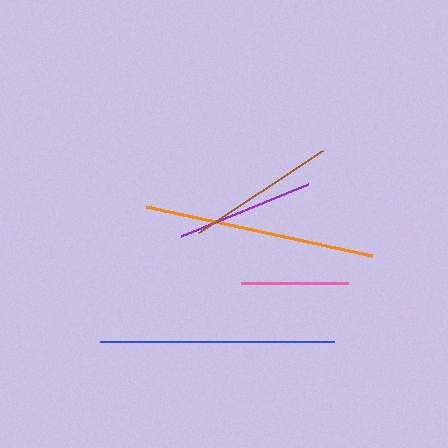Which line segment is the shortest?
The pink line is the shortest at approximately 107 pixels.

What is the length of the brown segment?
The brown segment is approximately 148 pixels long.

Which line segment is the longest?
The blue line is the longest at approximately 234 pixels.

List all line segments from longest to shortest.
From longest to shortest: blue, orange, brown, purple, pink.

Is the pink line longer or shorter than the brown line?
The brown line is longer than the pink line.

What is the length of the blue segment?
The blue segment is approximately 234 pixels long.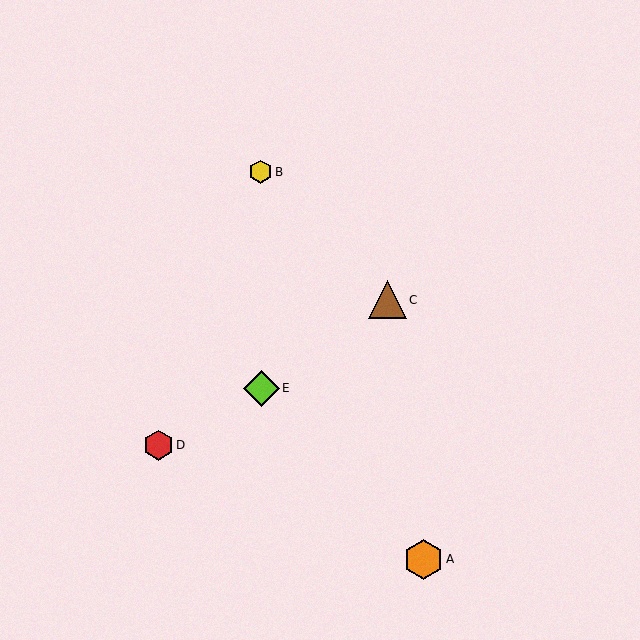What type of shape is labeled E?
Shape E is a lime diamond.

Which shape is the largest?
The orange hexagon (labeled A) is the largest.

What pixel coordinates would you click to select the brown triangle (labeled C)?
Click at (387, 300) to select the brown triangle C.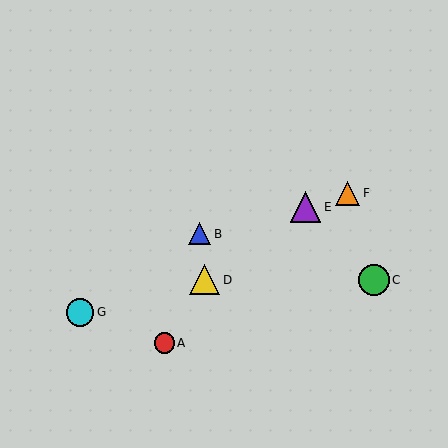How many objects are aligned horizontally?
2 objects (C, D) are aligned horizontally.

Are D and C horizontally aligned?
Yes, both are at y≈280.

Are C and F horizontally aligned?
No, C is at y≈280 and F is at y≈193.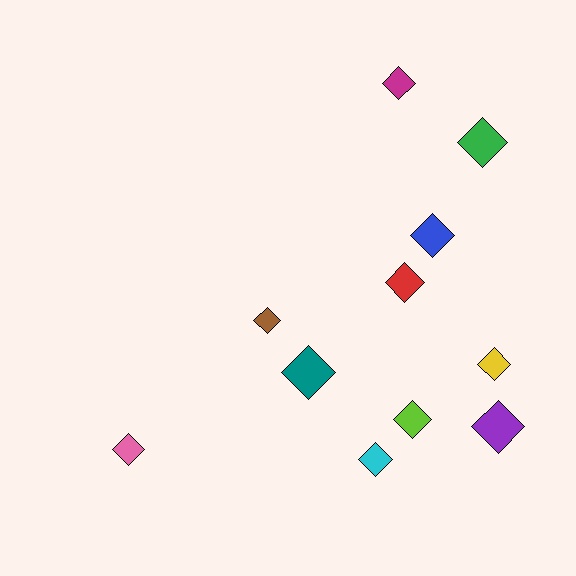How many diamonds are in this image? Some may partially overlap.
There are 11 diamonds.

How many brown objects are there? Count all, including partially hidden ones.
There is 1 brown object.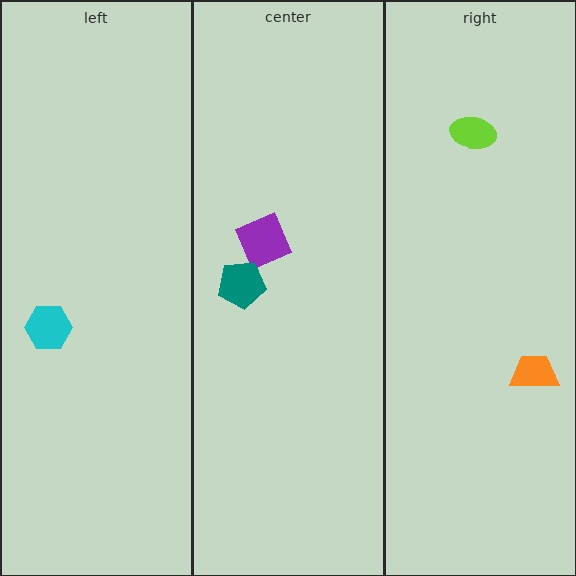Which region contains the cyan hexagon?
The left region.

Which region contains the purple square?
The center region.